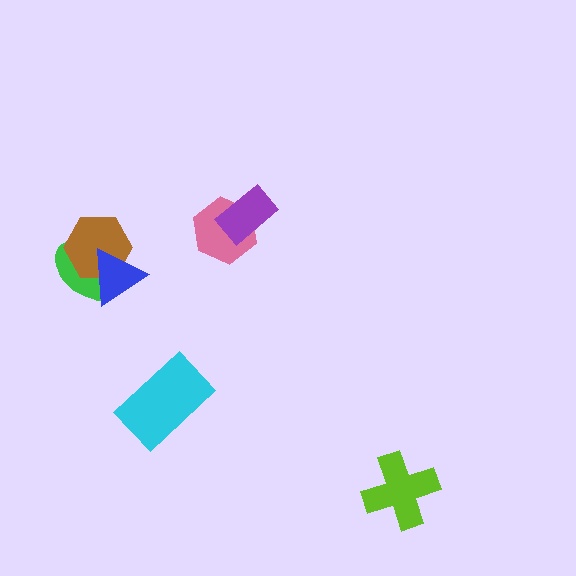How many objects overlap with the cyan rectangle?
0 objects overlap with the cyan rectangle.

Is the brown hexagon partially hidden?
Yes, it is partially covered by another shape.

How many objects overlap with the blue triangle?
2 objects overlap with the blue triangle.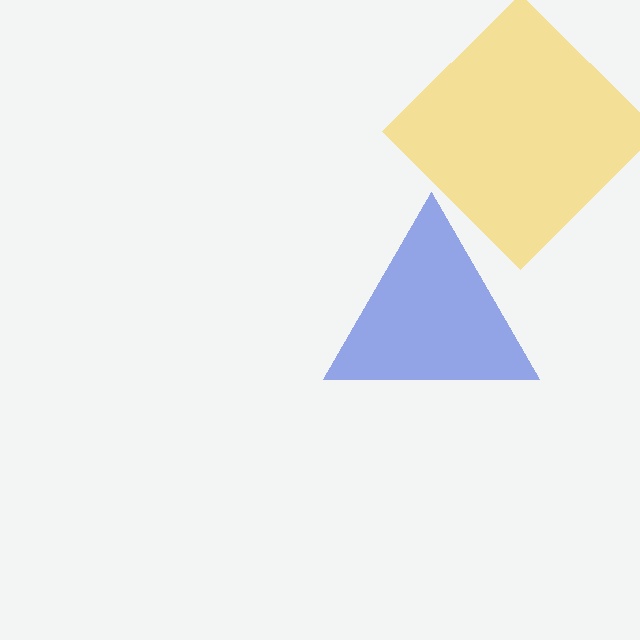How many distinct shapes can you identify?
There are 2 distinct shapes: a yellow diamond, a blue triangle.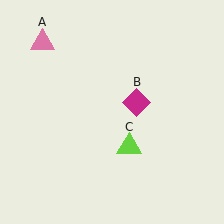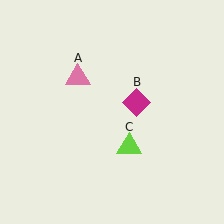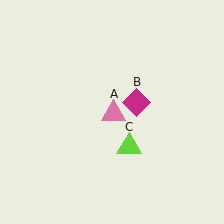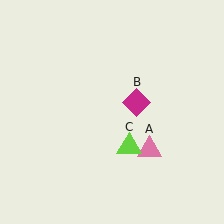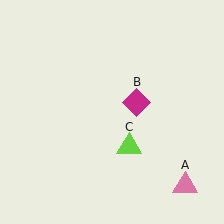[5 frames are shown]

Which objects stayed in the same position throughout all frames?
Magenta diamond (object B) and lime triangle (object C) remained stationary.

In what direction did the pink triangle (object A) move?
The pink triangle (object A) moved down and to the right.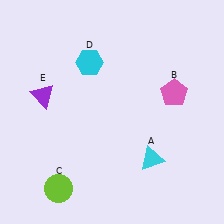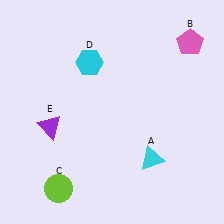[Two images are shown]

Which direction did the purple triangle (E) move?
The purple triangle (E) moved down.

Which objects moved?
The objects that moved are: the pink pentagon (B), the purple triangle (E).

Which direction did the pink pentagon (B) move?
The pink pentagon (B) moved up.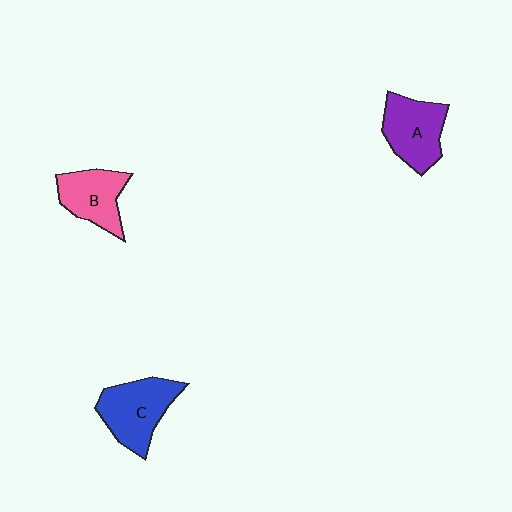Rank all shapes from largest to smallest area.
From largest to smallest: C (blue), A (purple), B (pink).